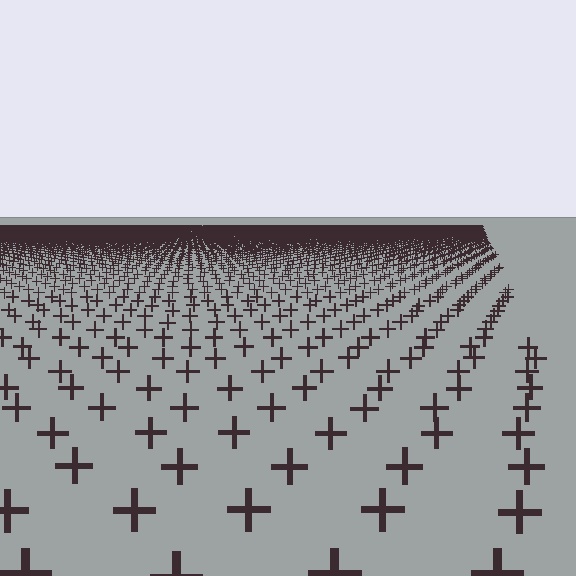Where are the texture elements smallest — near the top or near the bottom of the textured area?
Near the top.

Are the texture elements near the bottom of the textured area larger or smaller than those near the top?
Larger. Near the bottom, elements are closer to the viewer and appear at a bigger on-screen size.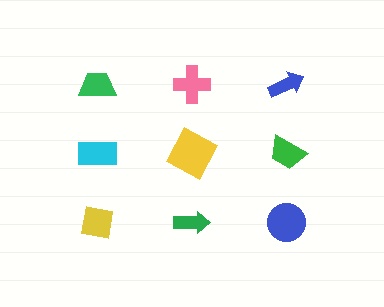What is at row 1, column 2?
A pink cross.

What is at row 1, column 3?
A blue arrow.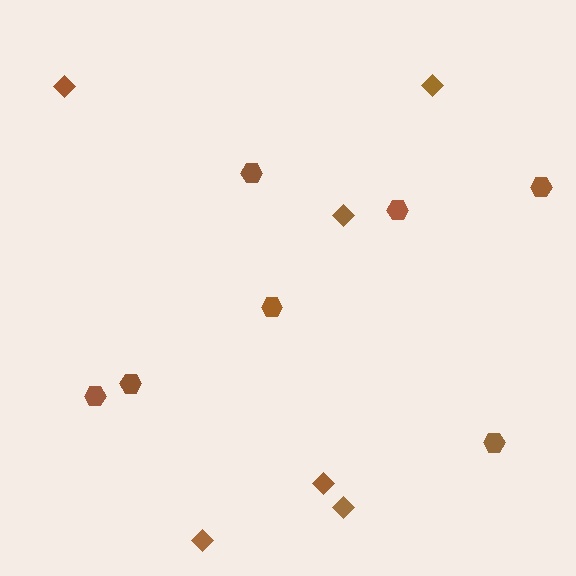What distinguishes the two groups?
There are 2 groups: one group of hexagons (7) and one group of diamonds (6).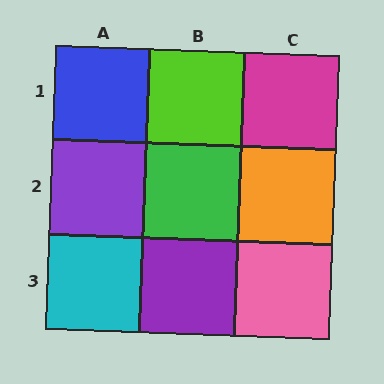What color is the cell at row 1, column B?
Lime.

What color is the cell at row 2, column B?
Green.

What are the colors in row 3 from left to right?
Cyan, purple, pink.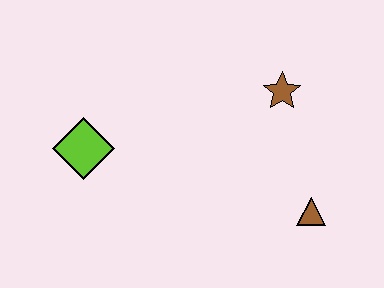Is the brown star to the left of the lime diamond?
No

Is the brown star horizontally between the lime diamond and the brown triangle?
Yes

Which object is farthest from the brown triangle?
The lime diamond is farthest from the brown triangle.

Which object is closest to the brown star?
The brown triangle is closest to the brown star.